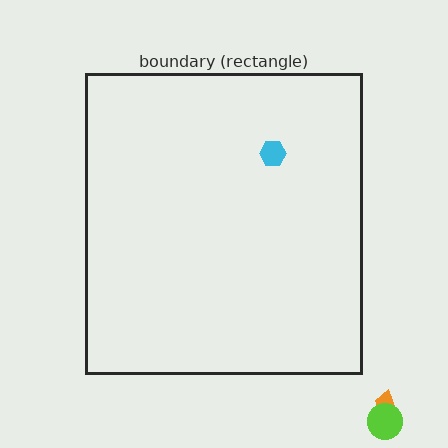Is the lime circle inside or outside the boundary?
Outside.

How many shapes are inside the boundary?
1 inside, 2 outside.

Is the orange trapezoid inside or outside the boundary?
Outside.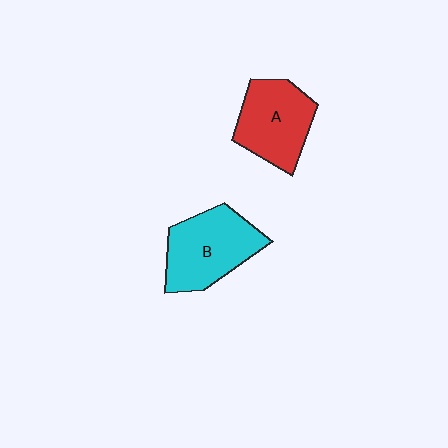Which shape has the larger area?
Shape B (cyan).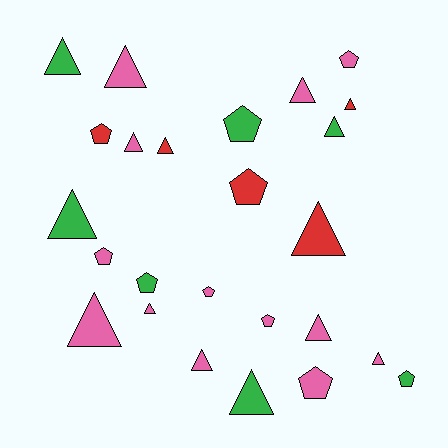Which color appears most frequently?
Pink, with 13 objects.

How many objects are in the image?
There are 25 objects.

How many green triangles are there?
There are 4 green triangles.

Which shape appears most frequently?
Triangle, with 15 objects.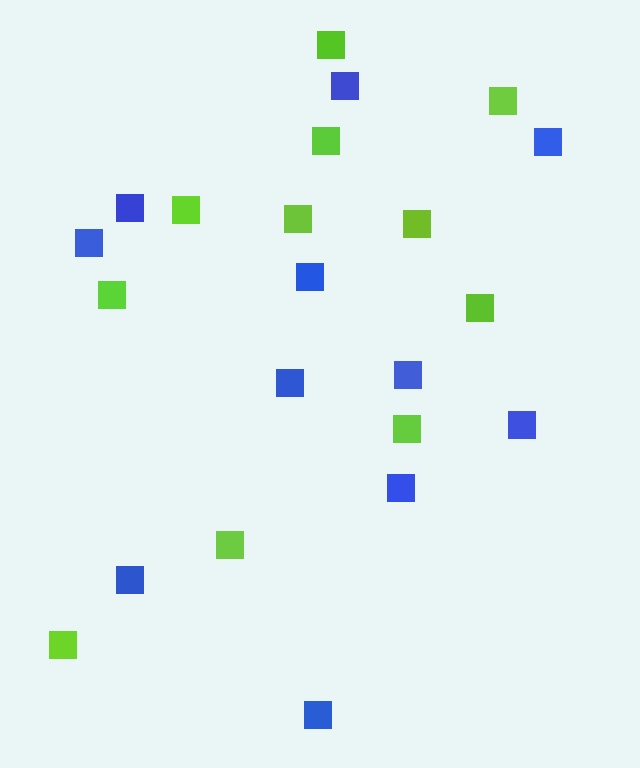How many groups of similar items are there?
There are 2 groups: one group of blue squares (11) and one group of lime squares (11).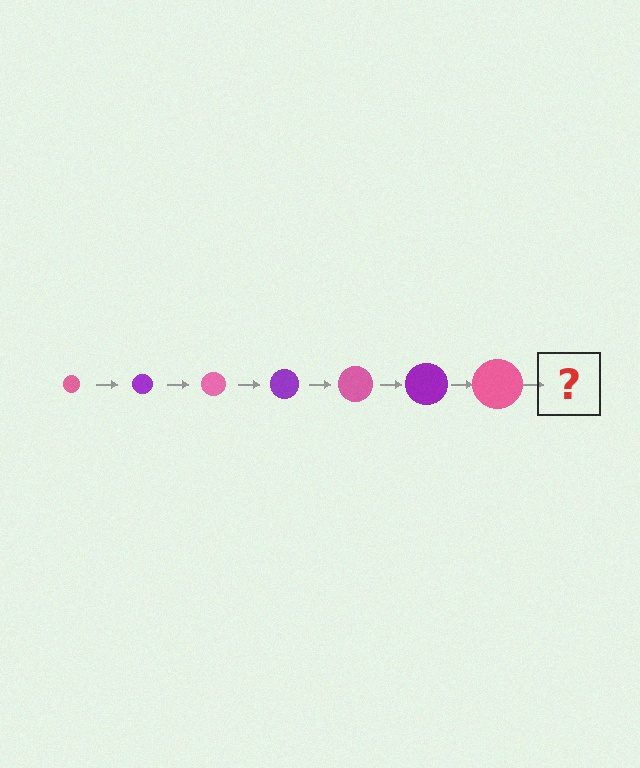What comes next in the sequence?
The next element should be a purple circle, larger than the previous one.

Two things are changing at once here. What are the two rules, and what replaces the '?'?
The two rules are that the circle grows larger each step and the color cycles through pink and purple. The '?' should be a purple circle, larger than the previous one.